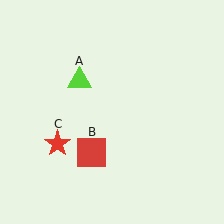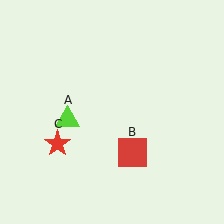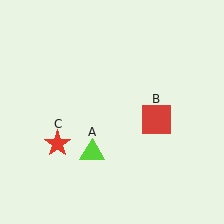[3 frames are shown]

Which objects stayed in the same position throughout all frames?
Red star (object C) remained stationary.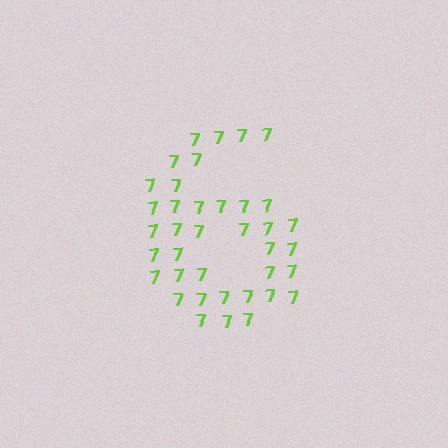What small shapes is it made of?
It is made of small digit 7's.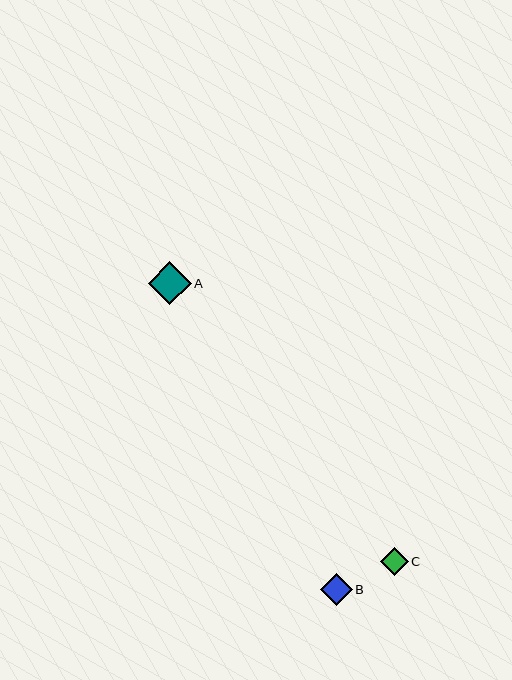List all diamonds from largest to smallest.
From largest to smallest: A, B, C.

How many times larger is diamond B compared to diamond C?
Diamond B is approximately 1.1 times the size of diamond C.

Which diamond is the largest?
Diamond A is the largest with a size of approximately 43 pixels.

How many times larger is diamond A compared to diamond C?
Diamond A is approximately 1.5 times the size of diamond C.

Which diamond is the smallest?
Diamond C is the smallest with a size of approximately 28 pixels.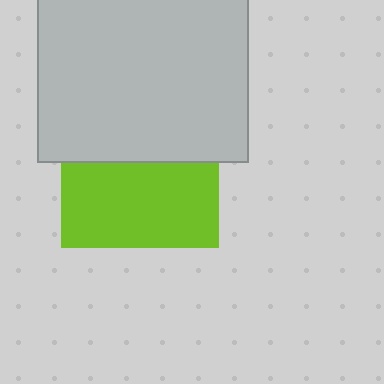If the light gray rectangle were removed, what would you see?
You would see the complete lime square.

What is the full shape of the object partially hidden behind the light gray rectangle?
The partially hidden object is a lime square.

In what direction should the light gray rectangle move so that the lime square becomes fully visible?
The light gray rectangle should move up. That is the shortest direction to clear the overlap and leave the lime square fully visible.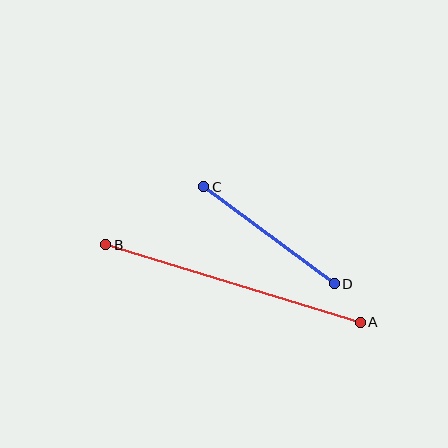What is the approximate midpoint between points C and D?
The midpoint is at approximately (269, 235) pixels.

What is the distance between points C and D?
The distance is approximately 163 pixels.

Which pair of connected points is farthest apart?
Points A and B are farthest apart.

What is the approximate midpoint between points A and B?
The midpoint is at approximately (233, 284) pixels.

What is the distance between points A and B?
The distance is approximately 266 pixels.